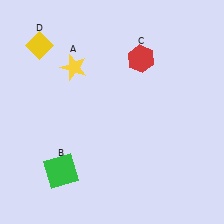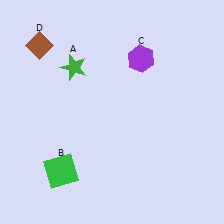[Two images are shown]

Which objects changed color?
A changed from yellow to green. C changed from red to purple. D changed from yellow to brown.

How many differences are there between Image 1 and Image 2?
There are 3 differences between the two images.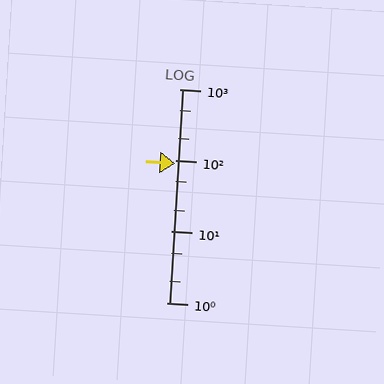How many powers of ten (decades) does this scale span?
The scale spans 3 decades, from 1 to 1000.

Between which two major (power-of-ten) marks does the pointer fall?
The pointer is between 10 and 100.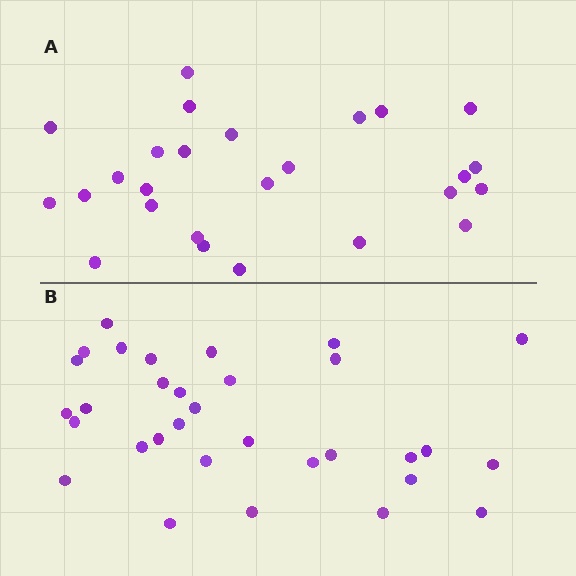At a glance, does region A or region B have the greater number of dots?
Region B (the bottom region) has more dots.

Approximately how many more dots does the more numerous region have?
Region B has about 6 more dots than region A.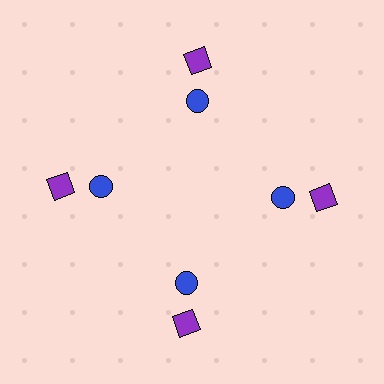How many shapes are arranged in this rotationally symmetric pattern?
There are 8 shapes, arranged in 4 groups of 2.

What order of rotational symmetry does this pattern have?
This pattern has 4-fold rotational symmetry.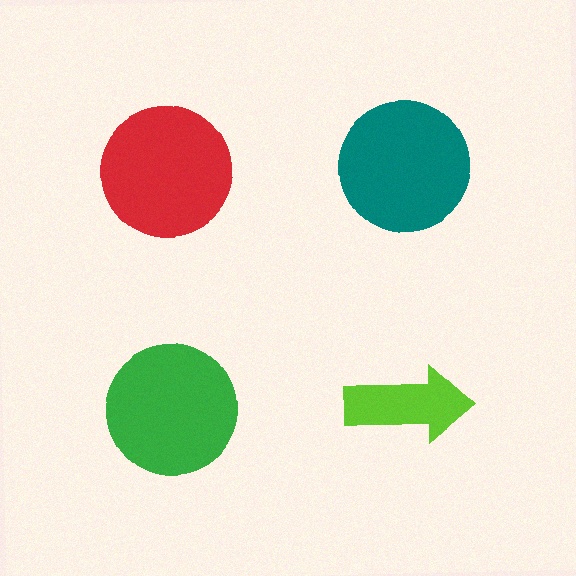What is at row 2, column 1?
A green circle.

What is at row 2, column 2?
A lime arrow.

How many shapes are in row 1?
2 shapes.